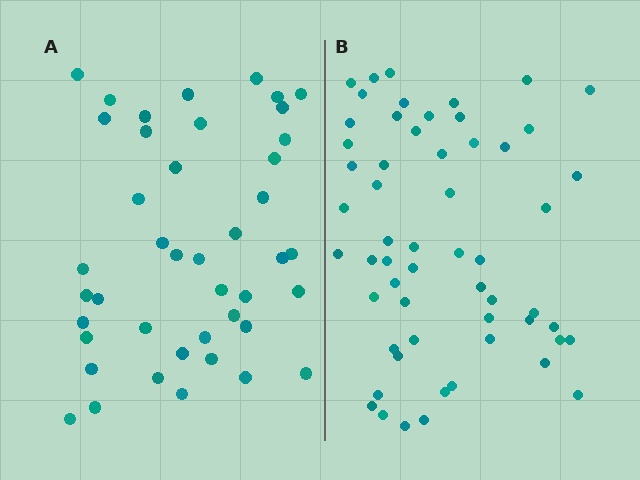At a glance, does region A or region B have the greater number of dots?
Region B (the right region) has more dots.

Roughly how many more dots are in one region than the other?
Region B has approximately 15 more dots than region A.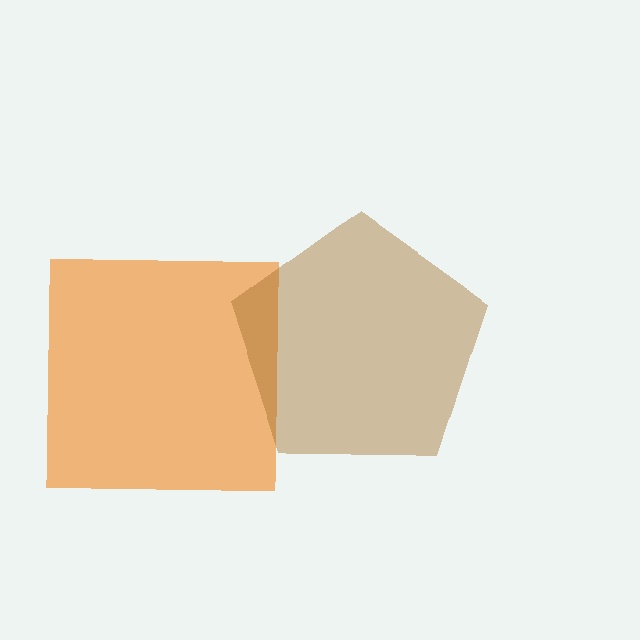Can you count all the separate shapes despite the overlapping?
Yes, there are 2 separate shapes.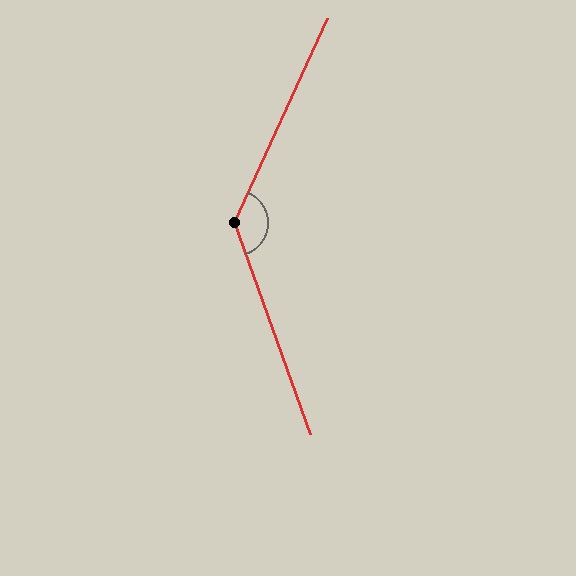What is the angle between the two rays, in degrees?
Approximately 136 degrees.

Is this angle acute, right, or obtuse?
It is obtuse.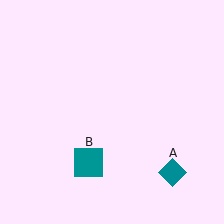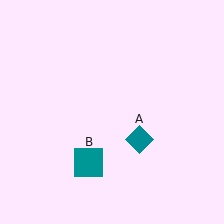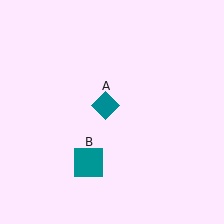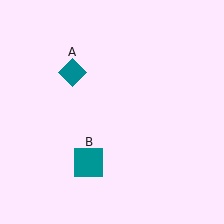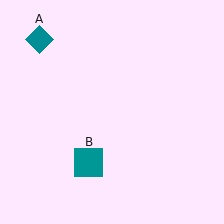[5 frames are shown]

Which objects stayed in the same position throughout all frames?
Teal square (object B) remained stationary.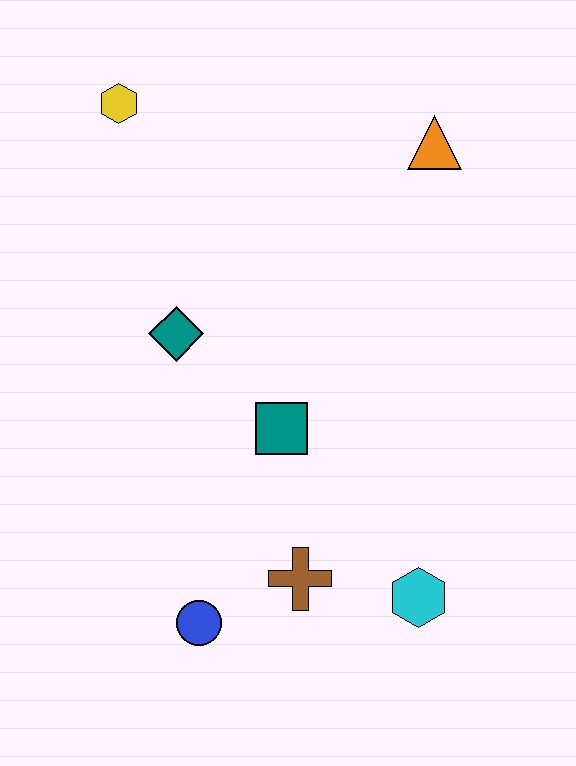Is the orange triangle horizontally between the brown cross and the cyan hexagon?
No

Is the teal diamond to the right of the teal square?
No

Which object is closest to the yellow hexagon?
The teal diamond is closest to the yellow hexagon.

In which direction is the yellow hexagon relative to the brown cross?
The yellow hexagon is above the brown cross.